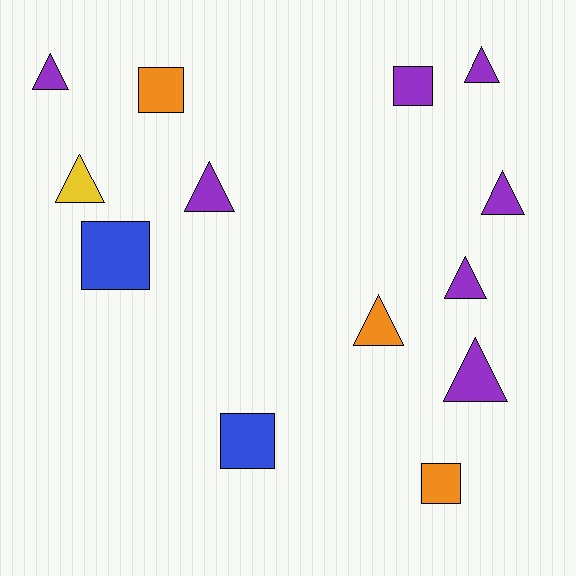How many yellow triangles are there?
There is 1 yellow triangle.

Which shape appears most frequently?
Triangle, with 8 objects.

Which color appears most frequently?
Purple, with 7 objects.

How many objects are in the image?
There are 13 objects.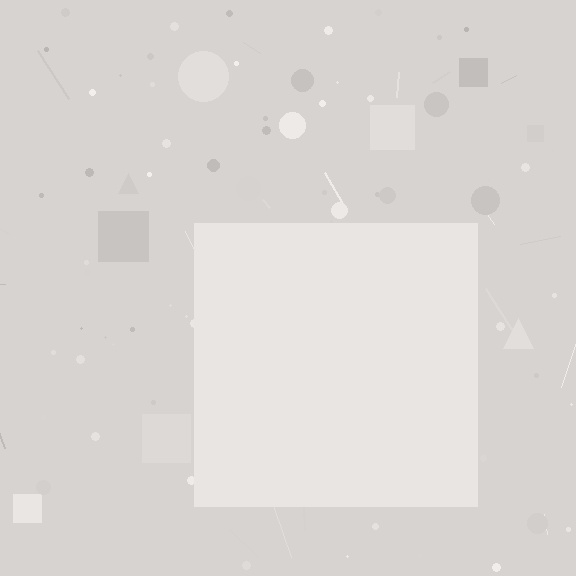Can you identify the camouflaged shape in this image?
The camouflaged shape is a square.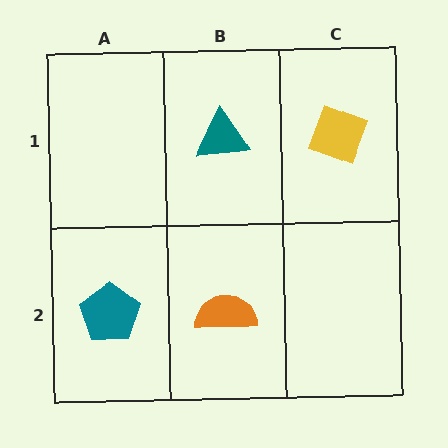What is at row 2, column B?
An orange semicircle.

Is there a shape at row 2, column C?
No, that cell is empty.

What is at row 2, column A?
A teal pentagon.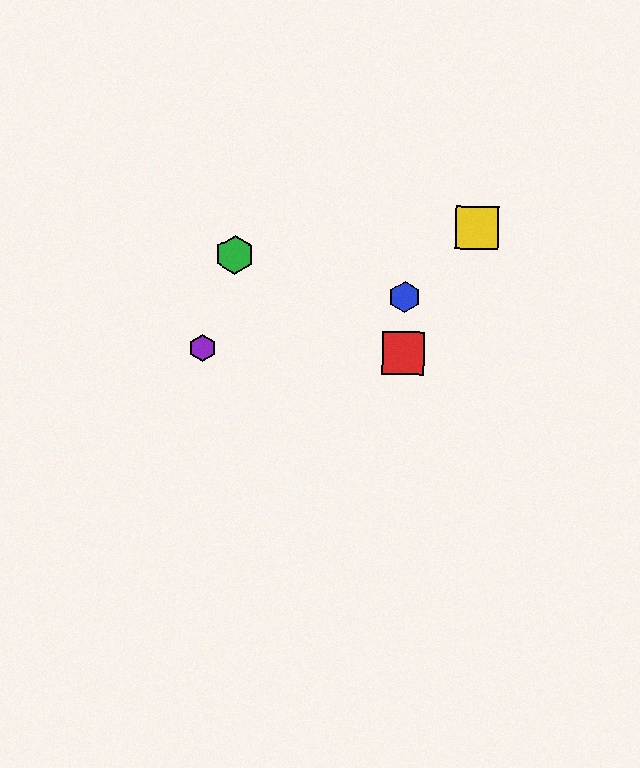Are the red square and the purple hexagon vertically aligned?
No, the red square is at x≈403 and the purple hexagon is at x≈202.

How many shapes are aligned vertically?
2 shapes (the red square, the blue hexagon) are aligned vertically.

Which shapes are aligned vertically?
The red square, the blue hexagon are aligned vertically.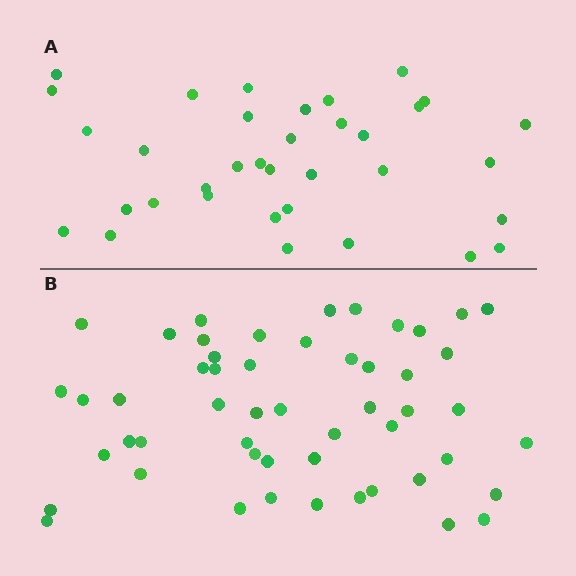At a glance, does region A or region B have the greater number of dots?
Region B (the bottom region) has more dots.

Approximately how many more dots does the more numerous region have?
Region B has approximately 15 more dots than region A.